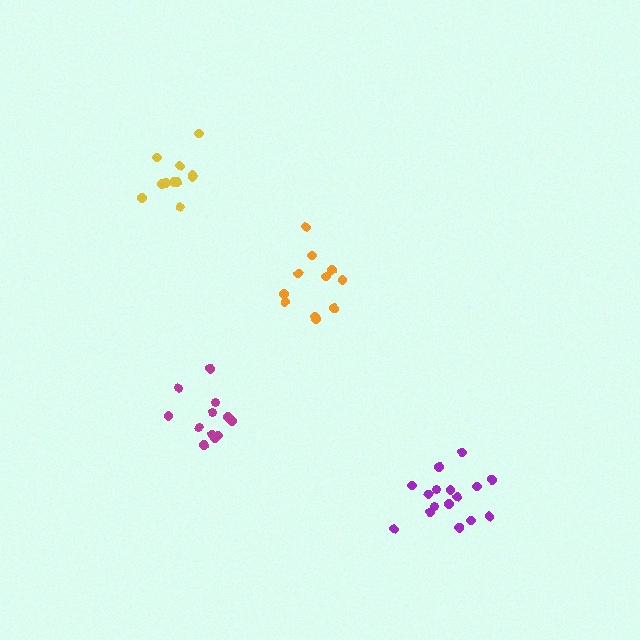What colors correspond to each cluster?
The clusters are colored: magenta, orange, yellow, purple.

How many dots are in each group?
Group 1: 12 dots, Group 2: 11 dots, Group 3: 11 dots, Group 4: 16 dots (50 total).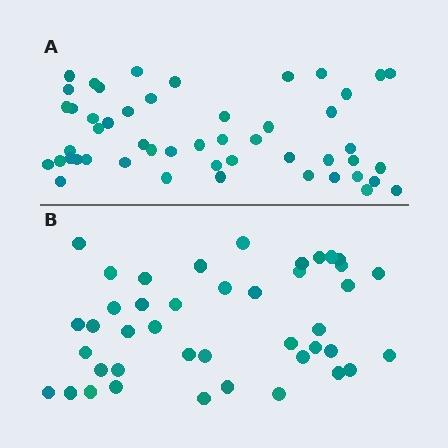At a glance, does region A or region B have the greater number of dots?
Region A (the top region) has more dots.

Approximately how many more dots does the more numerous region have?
Region A has roughly 8 or so more dots than region B.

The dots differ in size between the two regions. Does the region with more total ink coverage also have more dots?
No. Region B has more total ink coverage because its dots are larger, but region A actually contains more individual dots. Total area can be misleading — the number of items is what matters here.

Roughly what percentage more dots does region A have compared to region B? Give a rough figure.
About 20% more.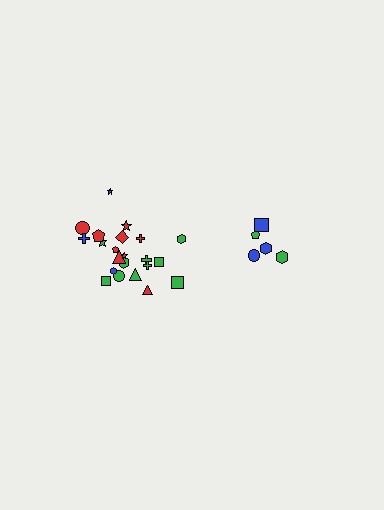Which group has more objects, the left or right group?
The left group.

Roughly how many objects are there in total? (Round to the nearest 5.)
Roughly 25 objects in total.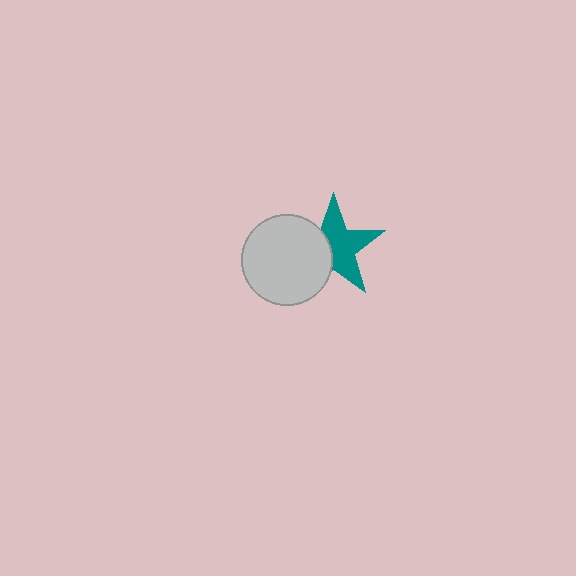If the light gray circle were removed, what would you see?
You would see the complete teal star.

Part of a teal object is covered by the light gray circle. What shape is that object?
It is a star.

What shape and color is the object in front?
The object in front is a light gray circle.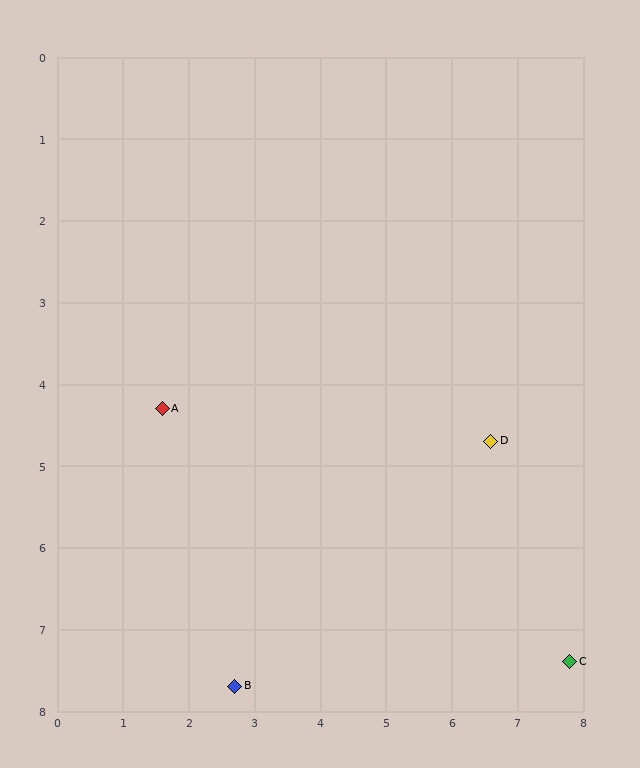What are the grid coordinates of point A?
Point A is at approximately (1.6, 4.3).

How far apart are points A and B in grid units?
Points A and B are about 3.6 grid units apart.